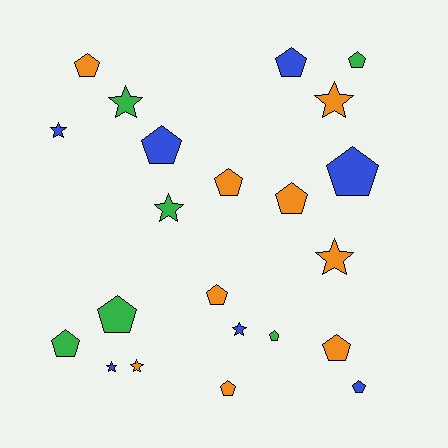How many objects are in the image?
There are 22 objects.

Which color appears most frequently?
Orange, with 9 objects.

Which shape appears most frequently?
Pentagon, with 14 objects.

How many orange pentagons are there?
There are 6 orange pentagons.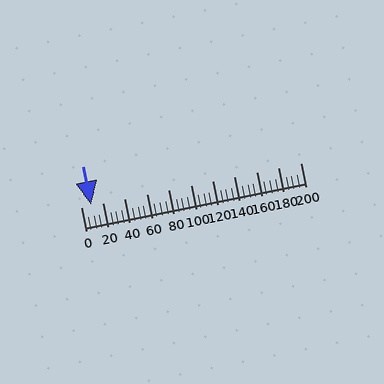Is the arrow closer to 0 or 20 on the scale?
The arrow is closer to 0.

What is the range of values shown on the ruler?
The ruler shows values from 0 to 200.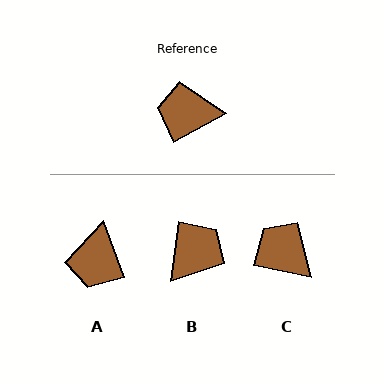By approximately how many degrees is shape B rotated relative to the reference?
Approximately 127 degrees clockwise.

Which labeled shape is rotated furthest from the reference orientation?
B, about 127 degrees away.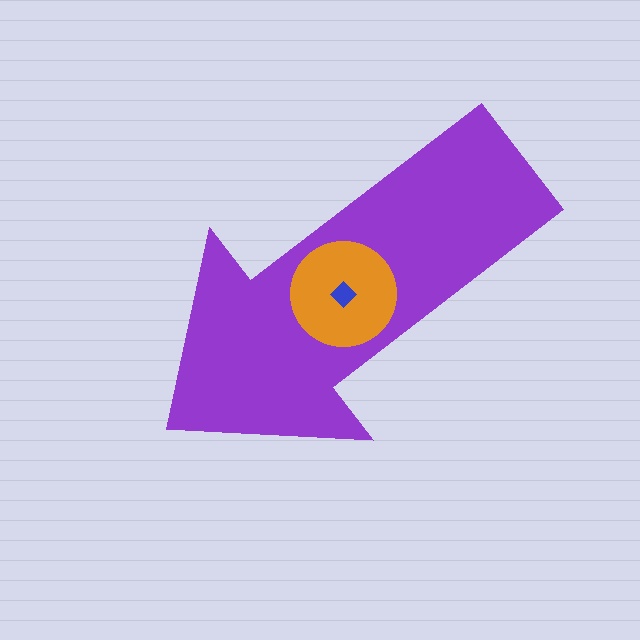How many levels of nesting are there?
3.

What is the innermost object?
The blue diamond.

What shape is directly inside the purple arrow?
The orange circle.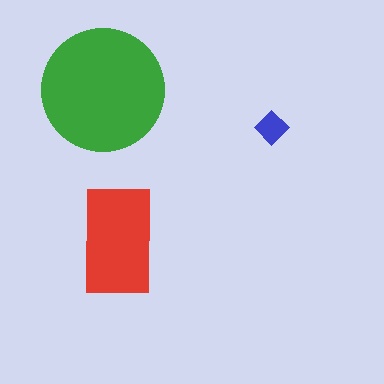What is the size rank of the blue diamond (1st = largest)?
3rd.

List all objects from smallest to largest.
The blue diamond, the red rectangle, the green circle.